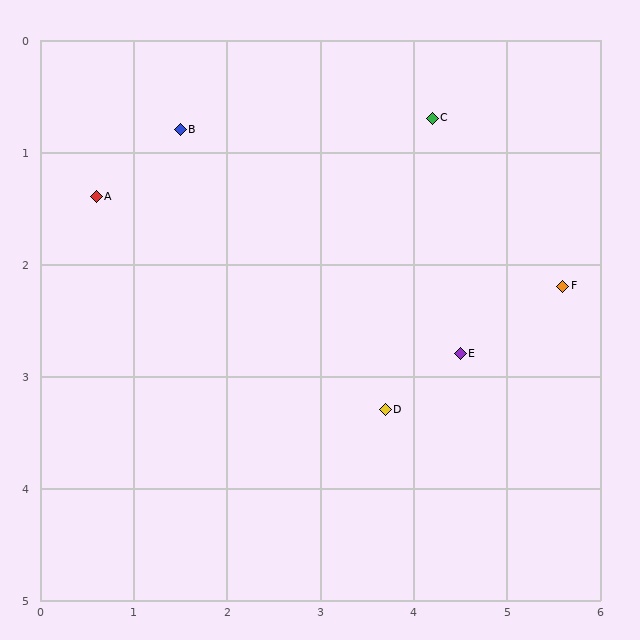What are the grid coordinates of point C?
Point C is at approximately (4.2, 0.7).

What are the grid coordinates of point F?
Point F is at approximately (5.6, 2.2).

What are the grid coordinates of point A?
Point A is at approximately (0.6, 1.4).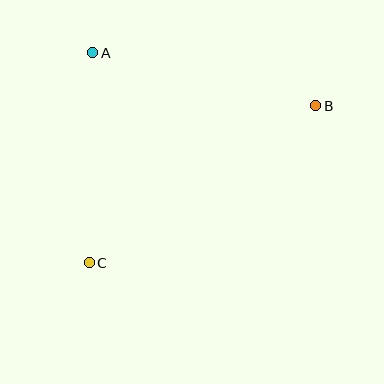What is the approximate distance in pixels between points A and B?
The distance between A and B is approximately 229 pixels.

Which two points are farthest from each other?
Points B and C are farthest from each other.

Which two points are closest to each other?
Points A and C are closest to each other.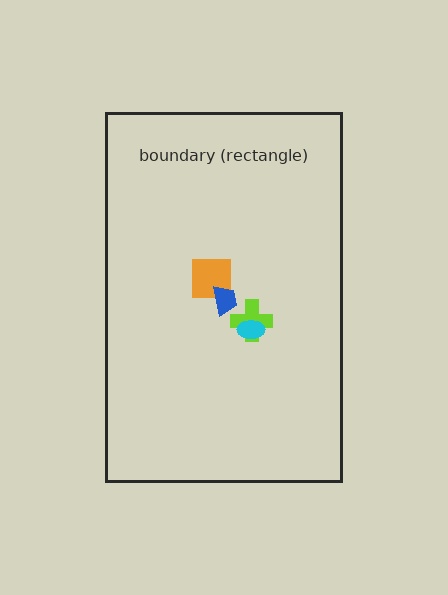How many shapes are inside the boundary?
4 inside, 0 outside.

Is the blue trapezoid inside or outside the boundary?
Inside.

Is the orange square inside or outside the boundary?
Inside.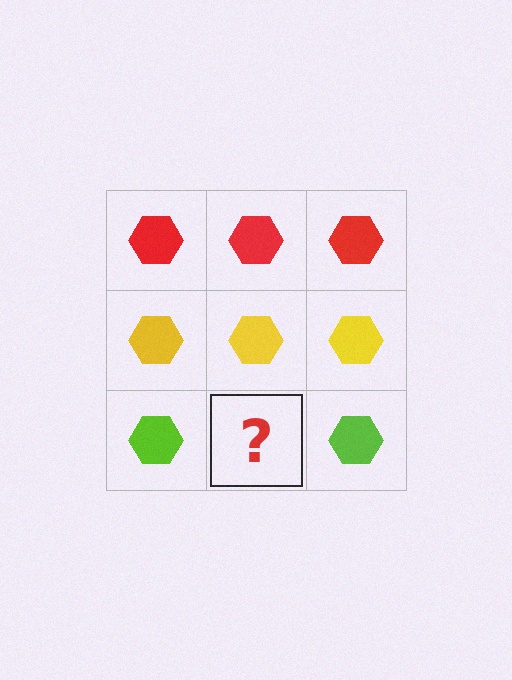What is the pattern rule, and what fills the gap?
The rule is that each row has a consistent color. The gap should be filled with a lime hexagon.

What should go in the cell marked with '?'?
The missing cell should contain a lime hexagon.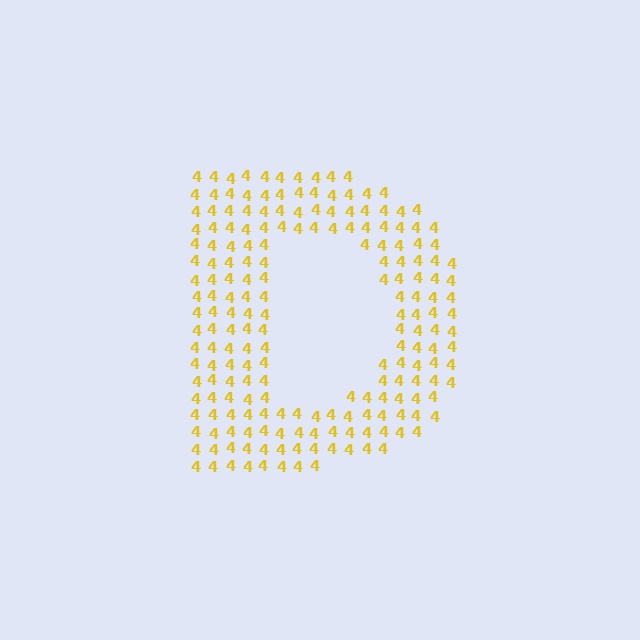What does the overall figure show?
The overall figure shows the letter D.